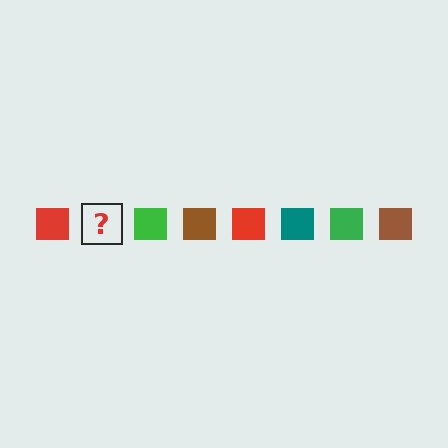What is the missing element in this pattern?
The missing element is a teal square.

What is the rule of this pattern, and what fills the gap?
The rule is that the pattern cycles through red, teal, green, brown squares. The gap should be filled with a teal square.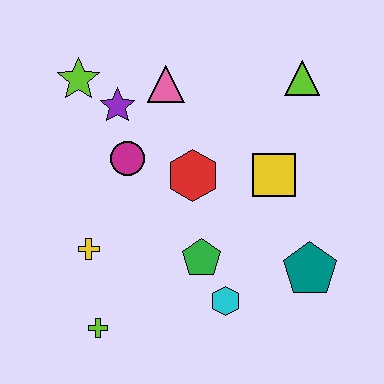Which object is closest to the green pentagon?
The cyan hexagon is closest to the green pentagon.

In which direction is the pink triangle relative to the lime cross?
The pink triangle is above the lime cross.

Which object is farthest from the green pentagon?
The lime star is farthest from the green pentagon.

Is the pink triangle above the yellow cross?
Yes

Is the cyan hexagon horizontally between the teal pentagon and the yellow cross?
Yes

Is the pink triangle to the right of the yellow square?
No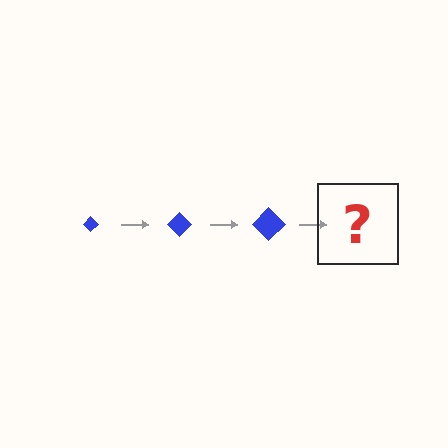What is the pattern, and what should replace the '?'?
The pattern is that the diamond gets progressively larger each step. The '?' should be a blue diamond, larger than the previous one.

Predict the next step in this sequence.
The next step is a blue diamond, larger than the previous one.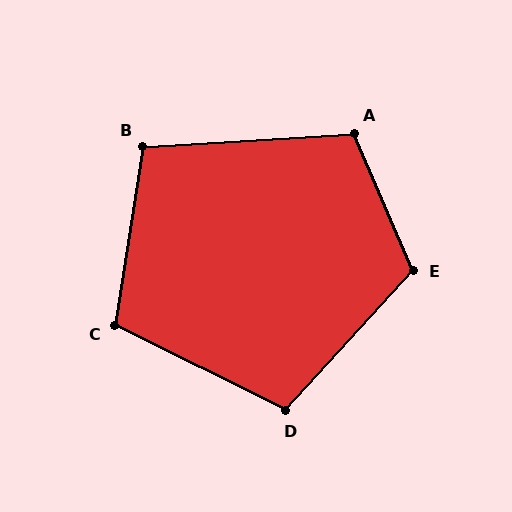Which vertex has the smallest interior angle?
B, at approximately 103 degrees.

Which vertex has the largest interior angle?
E, at approximately 115 degrees.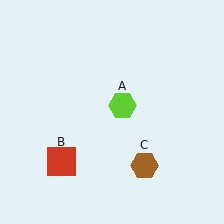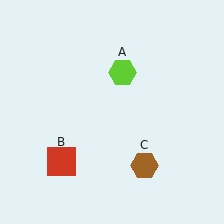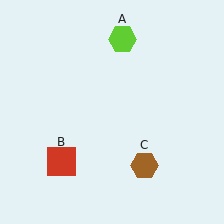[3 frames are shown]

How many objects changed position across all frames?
1 object changed position: lime hexagon (object A).